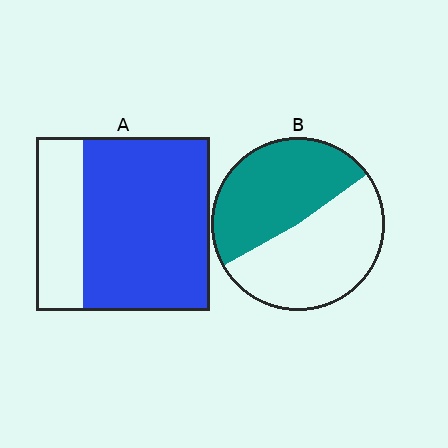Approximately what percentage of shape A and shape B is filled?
A is approximately 75% and B is approximately 50%.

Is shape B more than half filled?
Roughly half.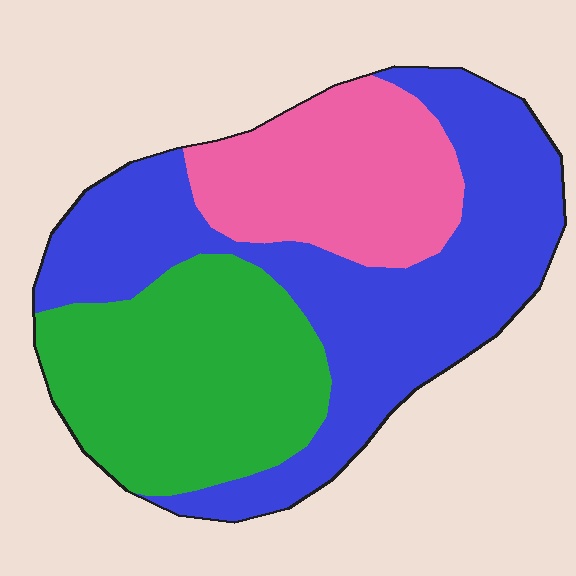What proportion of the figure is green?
Green covers around 30% of the figure.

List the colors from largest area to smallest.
From largest to smallest: blue, green, pink.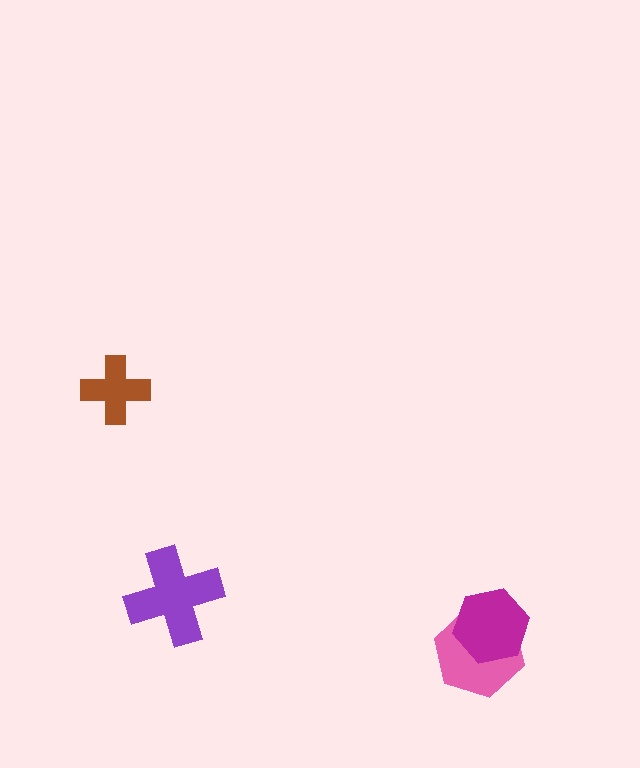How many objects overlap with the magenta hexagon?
1 object overlaps with the magenta hexagon.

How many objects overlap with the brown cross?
0 objects overlap with the brown cross.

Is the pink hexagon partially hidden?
Yes, it is partially covered by another shape.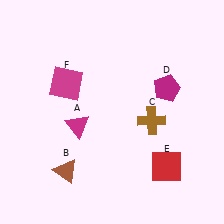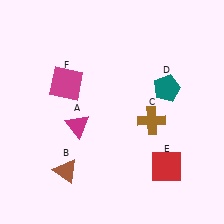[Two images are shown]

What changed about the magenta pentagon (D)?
In Image 1, D is magenta. In Image 2, it changed to teal.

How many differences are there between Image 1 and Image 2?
There is 1 difference between the two images.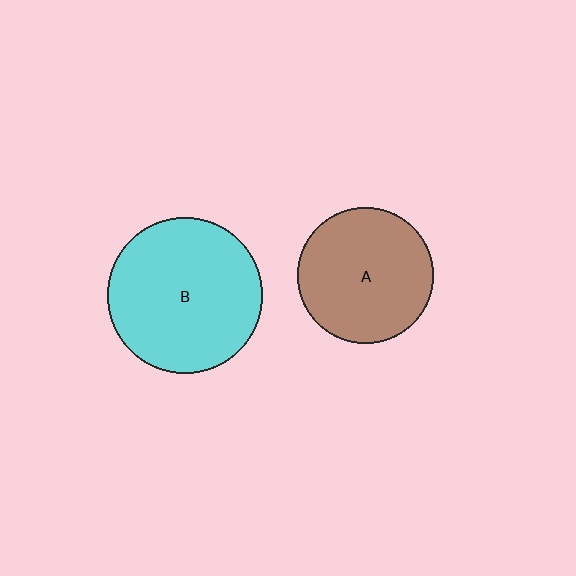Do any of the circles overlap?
No, none of the circles overlap.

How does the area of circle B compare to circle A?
Approximately 1.3 times.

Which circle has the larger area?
Circle B (cyan).